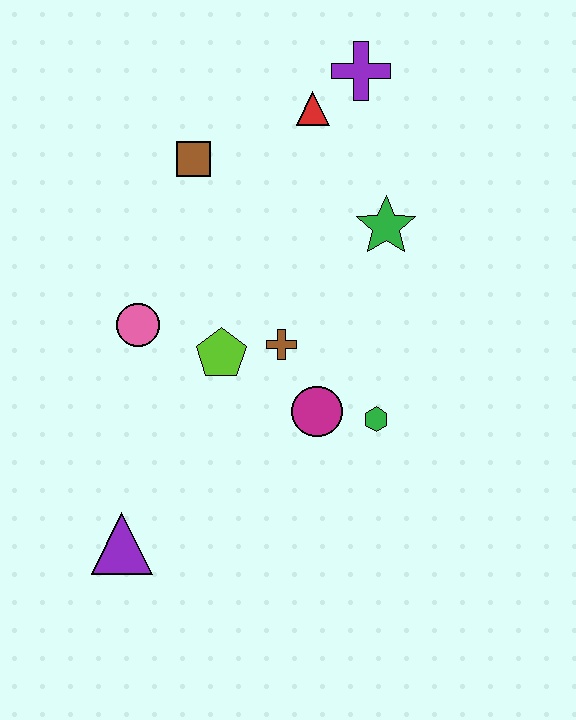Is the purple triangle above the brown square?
No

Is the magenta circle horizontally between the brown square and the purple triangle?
No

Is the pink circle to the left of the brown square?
Yes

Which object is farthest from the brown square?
The purple triangle is farthest from the brown square.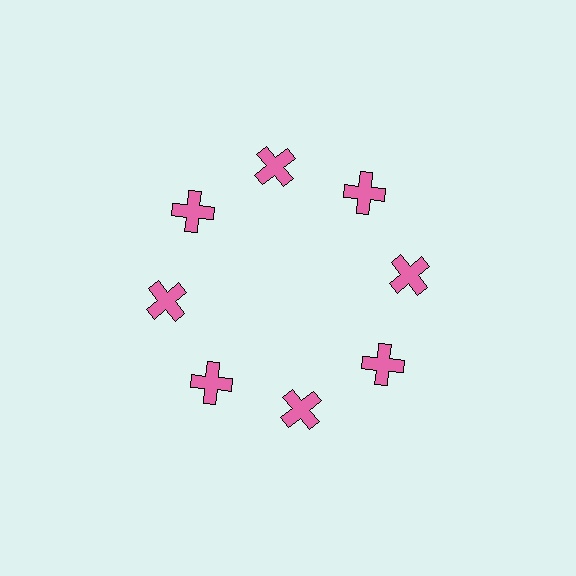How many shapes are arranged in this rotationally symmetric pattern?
There are 8 shapes, arranged in 8 groups of 1.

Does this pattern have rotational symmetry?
Yes, this pattern has 8-fold rotational symmetry. It looks the same after rotating 45 degrees around the center.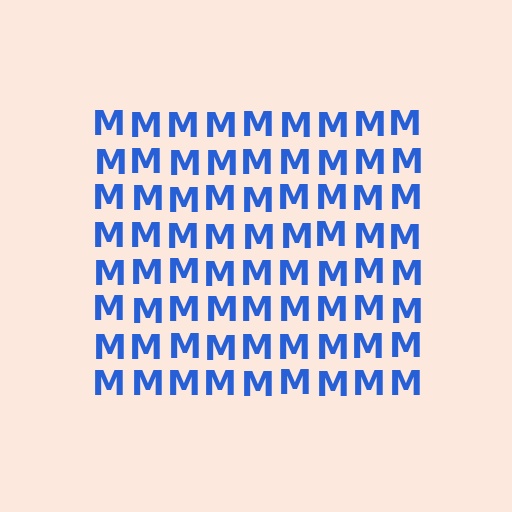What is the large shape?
The large shape is a square.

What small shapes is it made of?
It is made of small letter M's.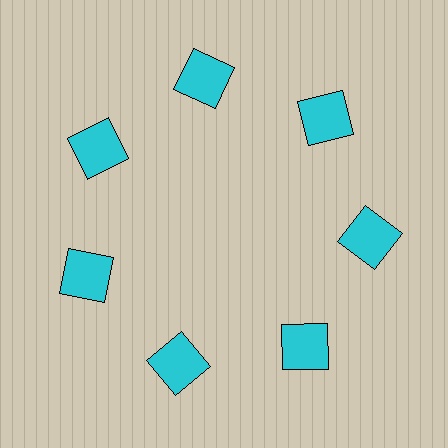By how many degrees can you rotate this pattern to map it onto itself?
The pattern maps onto itself every 51 degrees of rotation.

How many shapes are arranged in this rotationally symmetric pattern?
There are 7 shapes, arranged in 7 groups of 1.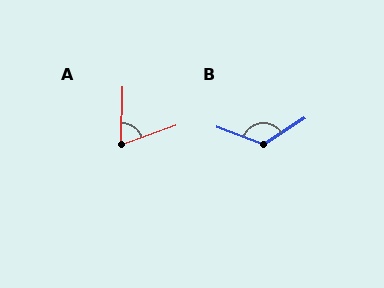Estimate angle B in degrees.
Approximately 128 degrees.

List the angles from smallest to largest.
A (68°), B (128°).